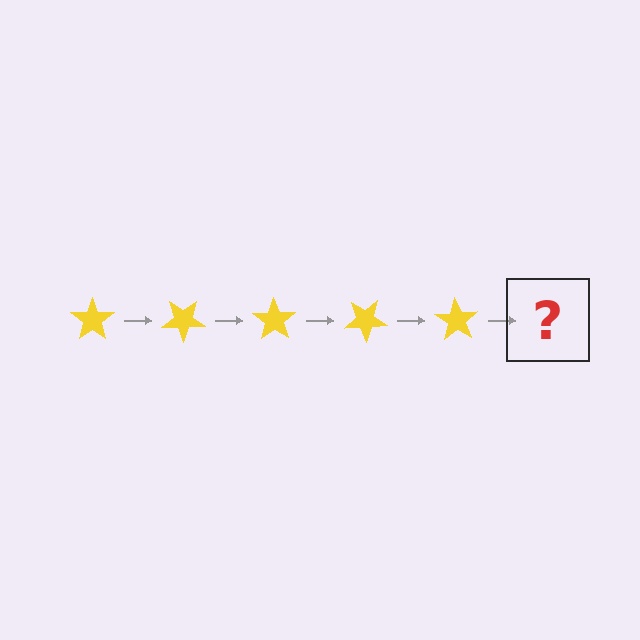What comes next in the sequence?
The next element should be a yellow star rotated 175 degrees.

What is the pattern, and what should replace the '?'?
The pattern is that the star rotates 35 degrees each step. The '?' should be a yellow star rotated 175 degrees.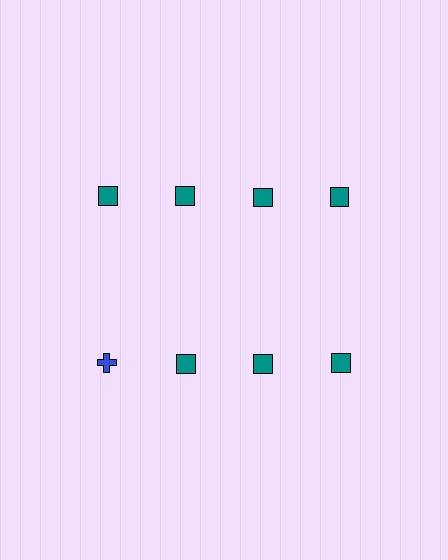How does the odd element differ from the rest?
It differs in both color (blue instead of teal) and shape (cross instead of square).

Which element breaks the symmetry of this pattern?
The blue cross in the second row, leftmost column breaks the symmetry. All other shapes are teal squares.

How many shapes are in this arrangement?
There are 8 shapes arranged in a grid pattern.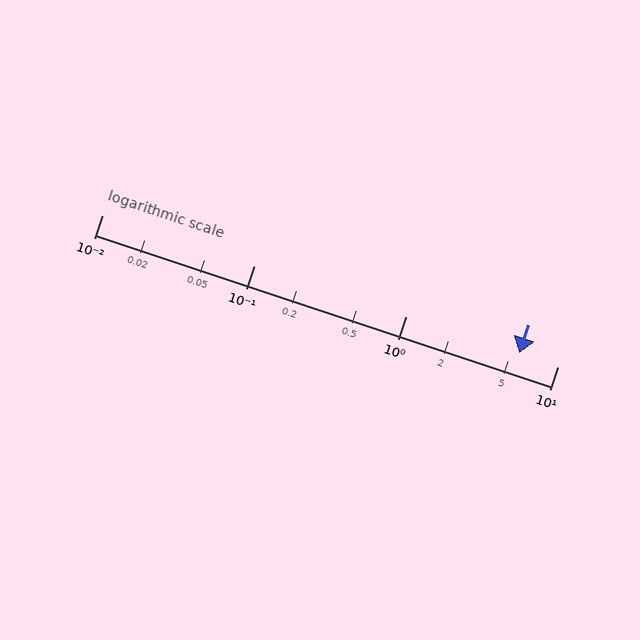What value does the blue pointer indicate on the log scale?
The pointer indicates approximately 5.6.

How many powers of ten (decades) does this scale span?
The scale spans 3 decades, from 0.01 to 10.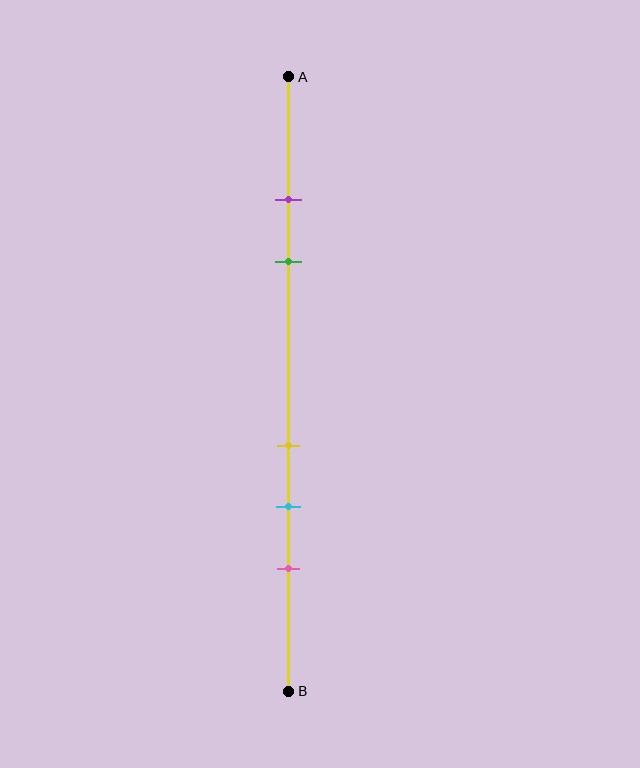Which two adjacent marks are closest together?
The purple and green marks are the closest adjacent pair.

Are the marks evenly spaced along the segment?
No, the marks are not evenly spaced.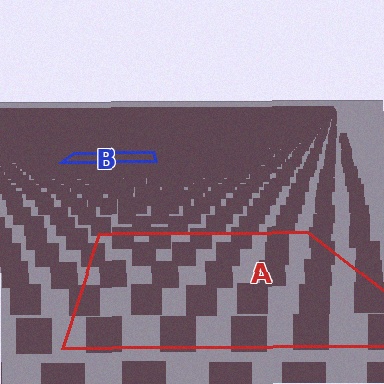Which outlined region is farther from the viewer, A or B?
Region B is farther from the viewer — the texture elements inside it appear smaller and more densely packed.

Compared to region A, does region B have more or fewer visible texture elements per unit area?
Region B has more texture elements per unit area — they are packed more densely because it is farther away.